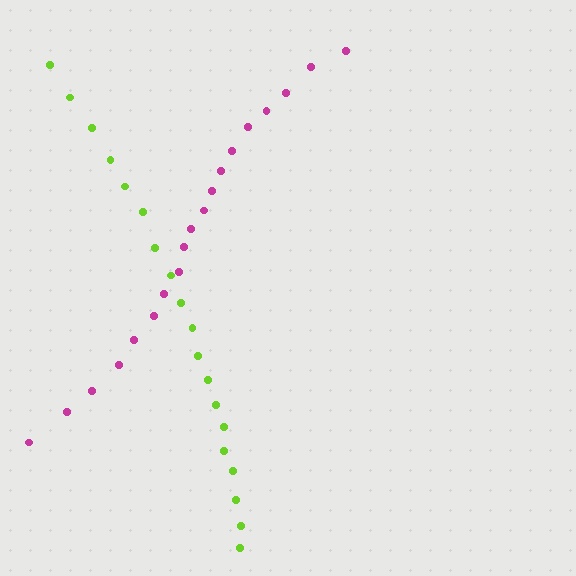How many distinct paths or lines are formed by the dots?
There are 2 distinct paths.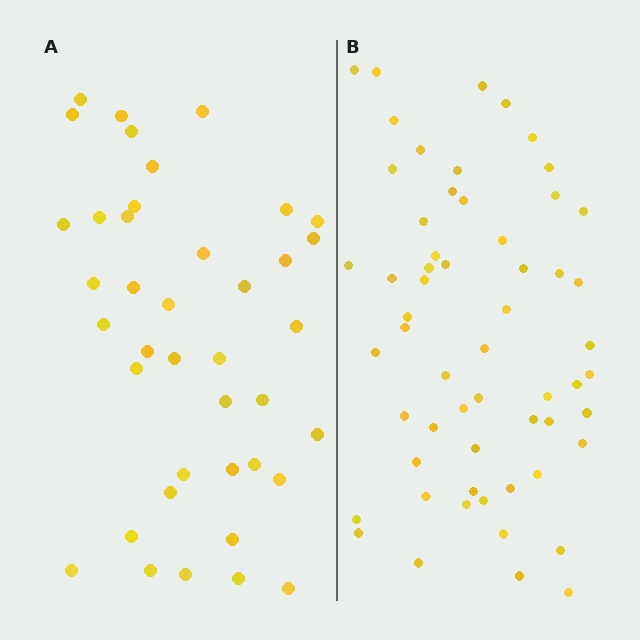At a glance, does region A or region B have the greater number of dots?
Region B (the right region) has more dots.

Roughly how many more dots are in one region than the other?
Region B has approximately 20 more dots than region A.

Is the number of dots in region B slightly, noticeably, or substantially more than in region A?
Region B has substantially more. The ratio is roughly 1.4 to 1.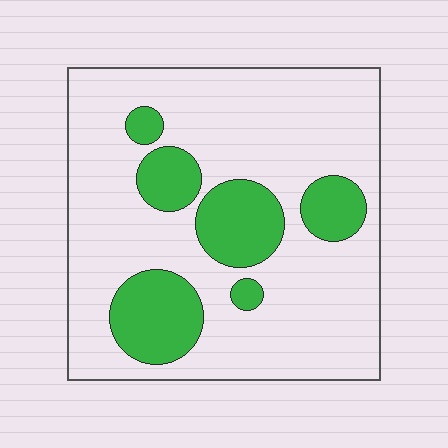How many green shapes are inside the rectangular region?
6.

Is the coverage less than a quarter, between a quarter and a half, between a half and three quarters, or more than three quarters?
Less than a quarter.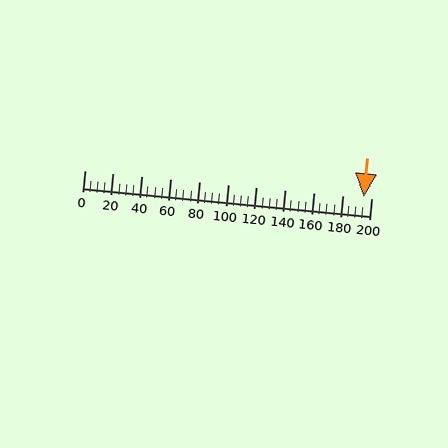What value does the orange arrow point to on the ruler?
The orange arrow points to approximately 195.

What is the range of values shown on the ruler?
The ruler shows values from 0 to 200.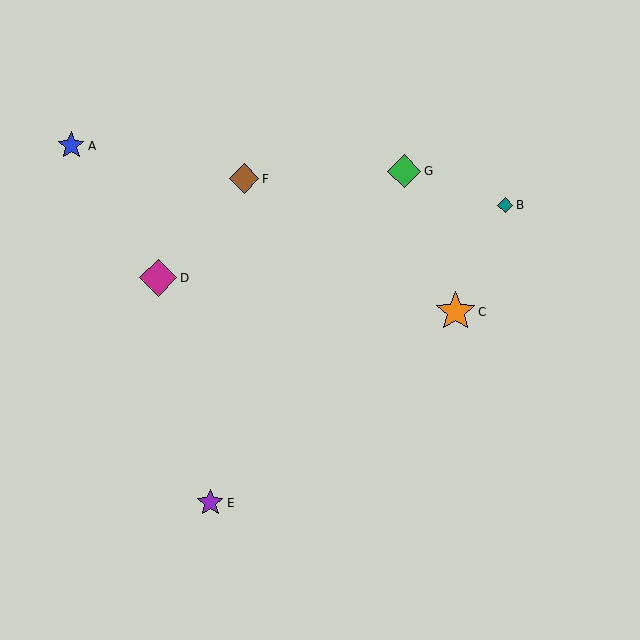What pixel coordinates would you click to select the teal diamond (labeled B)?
Click at (505, 205) to select the teal diamond B.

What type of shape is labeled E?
Shape E is a purple star.